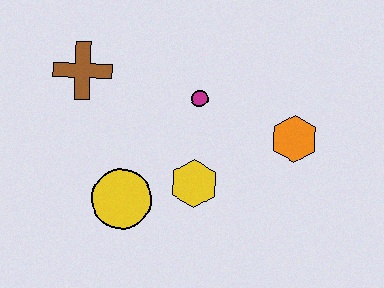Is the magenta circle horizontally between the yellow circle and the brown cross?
No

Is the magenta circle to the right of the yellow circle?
Yes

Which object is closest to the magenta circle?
The yellow hexagon is closest to the magenta circle.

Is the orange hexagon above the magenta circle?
No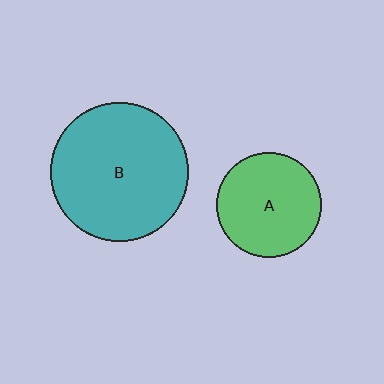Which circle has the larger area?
Circle B (teal).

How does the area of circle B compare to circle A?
Approximately 1.7 times.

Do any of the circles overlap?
No, none of the circles overlap.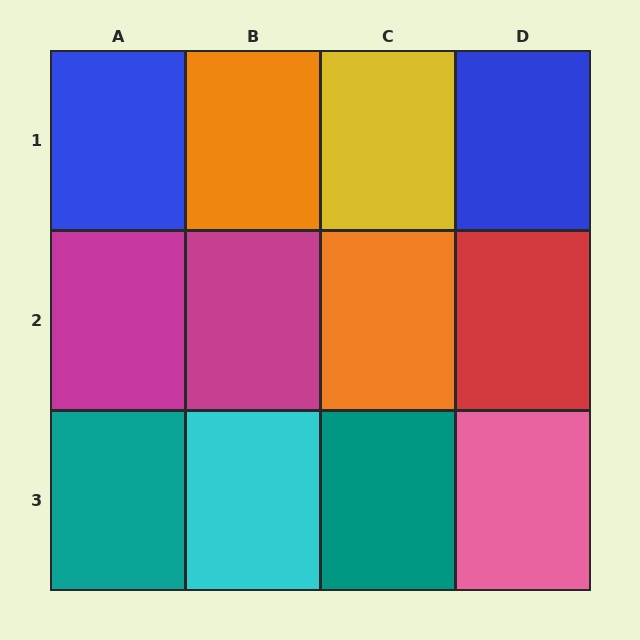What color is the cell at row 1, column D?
Blue.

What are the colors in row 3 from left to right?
Teal, cyan, teal, pink.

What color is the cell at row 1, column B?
Orange.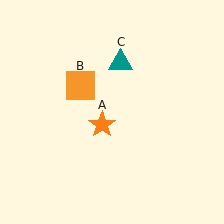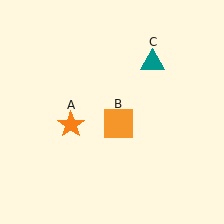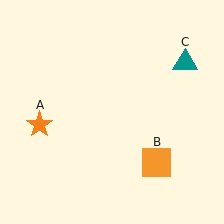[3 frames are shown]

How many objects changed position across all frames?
3 objects changed position: orange star (object A), orange square (object B), teal triangle (object C).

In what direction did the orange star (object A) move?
The orange star (object A) moved left.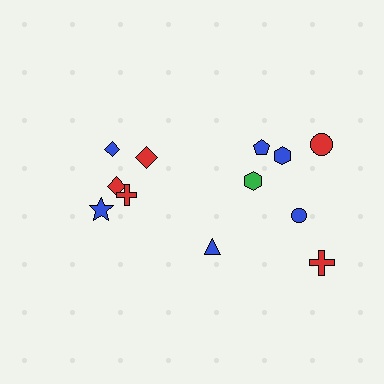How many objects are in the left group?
There are 5 objects.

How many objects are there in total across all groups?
There are 12 objects.